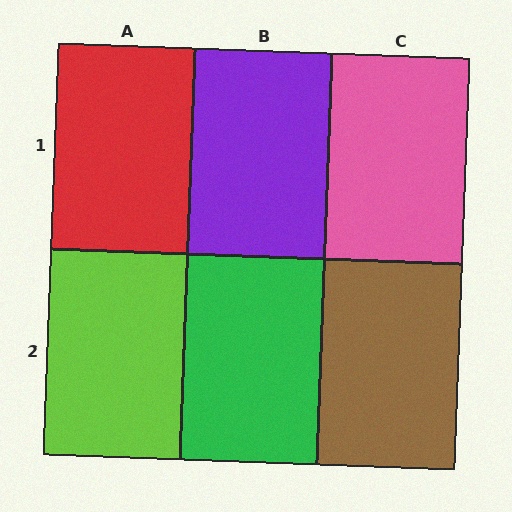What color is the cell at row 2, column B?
Green.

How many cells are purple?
1 cell is purple.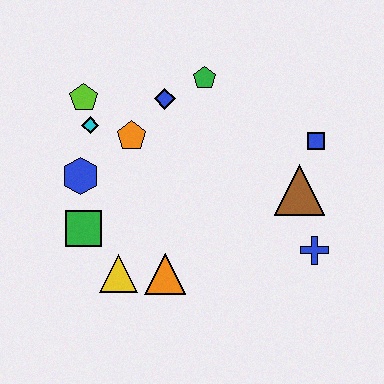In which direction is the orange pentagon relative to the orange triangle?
The orange pentagon is above the orange triangle.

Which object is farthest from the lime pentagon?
The blue cross is farthest from the lime pentagon.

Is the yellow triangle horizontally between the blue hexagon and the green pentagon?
Yes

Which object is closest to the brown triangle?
The blue square is closest to the brown triangle.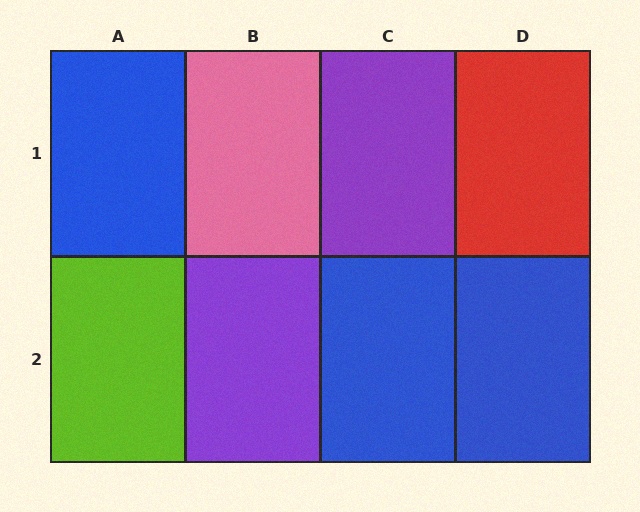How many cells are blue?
3 cells are blue.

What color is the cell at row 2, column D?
Blue.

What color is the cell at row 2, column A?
Lime.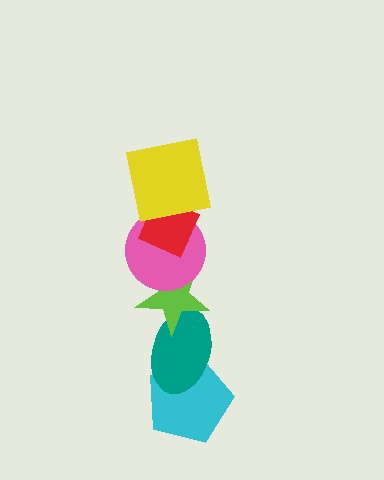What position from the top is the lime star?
The lime star is 4th from the top.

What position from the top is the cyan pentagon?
The cyan pentagon is 6th from the top.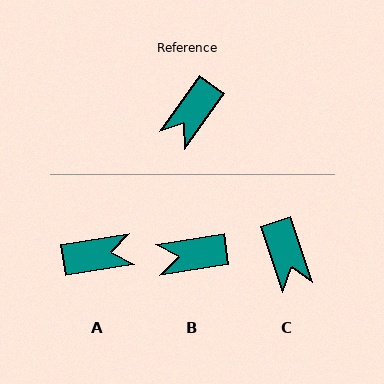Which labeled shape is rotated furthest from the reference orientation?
A, about 135 degrees away.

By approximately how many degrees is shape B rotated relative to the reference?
Approximately 46 degrees clockwise.